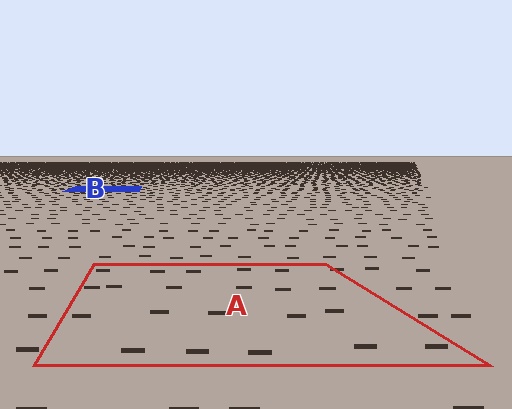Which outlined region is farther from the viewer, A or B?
Region B is farther from the viewer — the texture elements inside it appear smaller and more densely packed.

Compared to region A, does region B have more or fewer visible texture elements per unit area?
Region B has more texture elements per unit area — they are packed more densely because it is farther away.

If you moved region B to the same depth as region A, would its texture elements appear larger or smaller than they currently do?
They would appear larger. At a closer depth, the same texture elements are projected at a bigger on-screen size.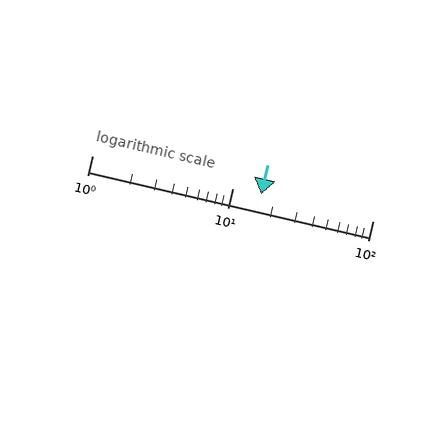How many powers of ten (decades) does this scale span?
The scale spans 2 decades, from 1 to 100.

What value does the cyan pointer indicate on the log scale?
The pointer indicates approximately 16.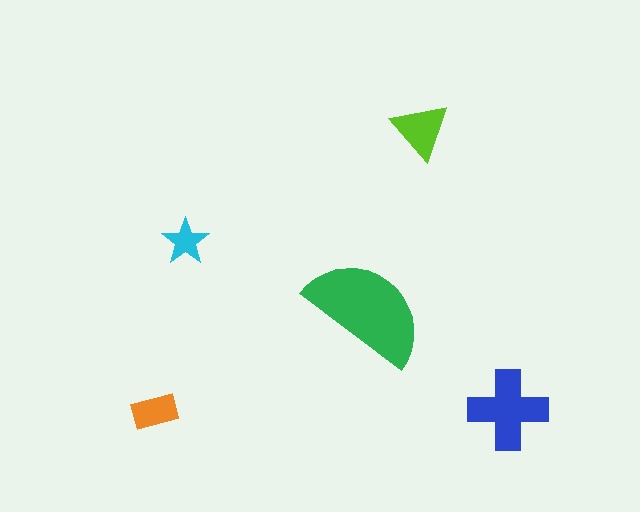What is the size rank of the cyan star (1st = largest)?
5th.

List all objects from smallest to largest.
The cyan star, the orange rectangle, the lime triangle, the blue cross, the green semicircle.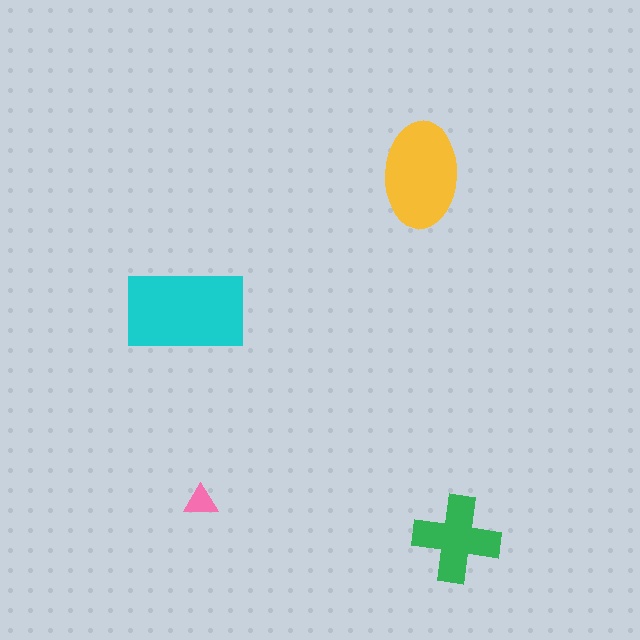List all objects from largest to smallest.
The cyan rectangle, the yellow ellipse, the green cross, the pink triangle.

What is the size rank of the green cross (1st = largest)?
3rd.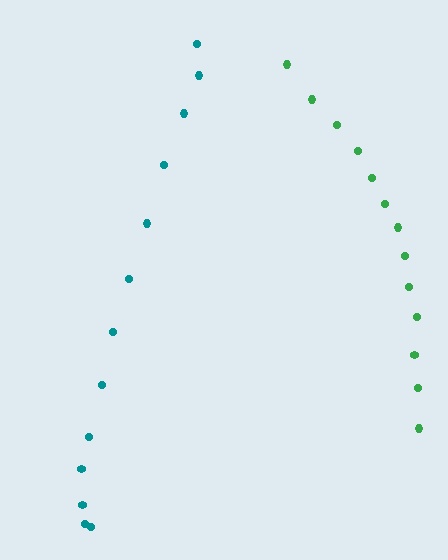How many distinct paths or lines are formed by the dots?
There are 2 distinct paths.